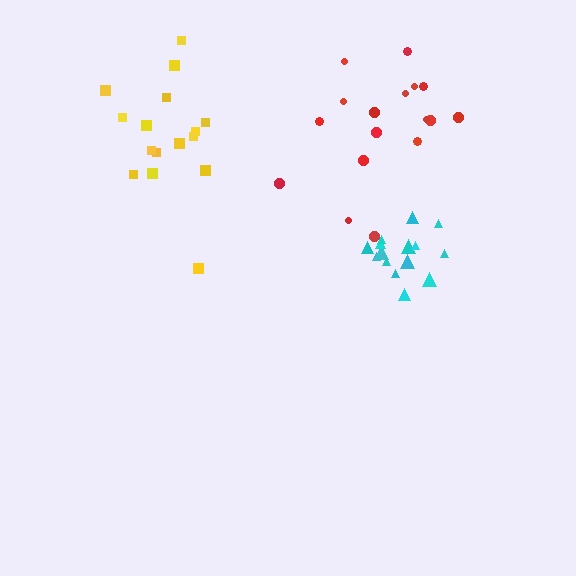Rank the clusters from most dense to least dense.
cyan, yellow, red.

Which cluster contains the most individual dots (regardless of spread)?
Red (17).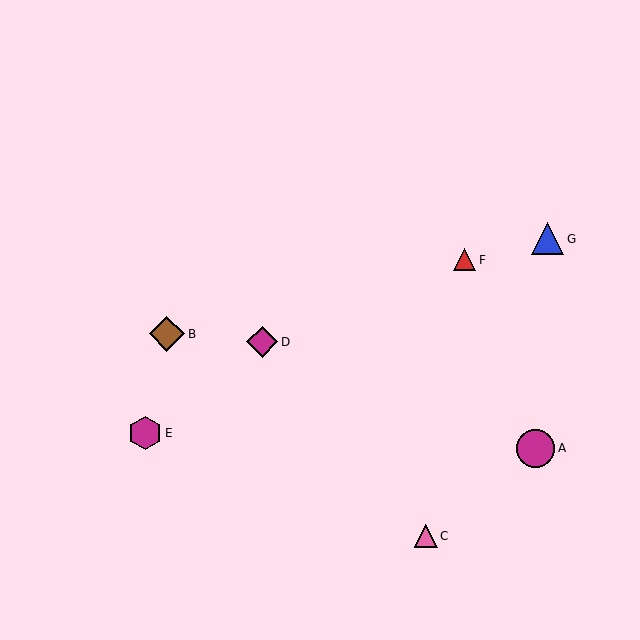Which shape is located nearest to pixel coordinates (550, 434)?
The magenta circle (labeled A) at (536, 448) is nearest to that location.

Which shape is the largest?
The magenta circle (labeled A) is the largest.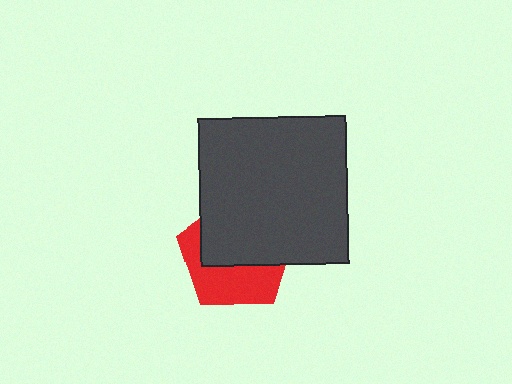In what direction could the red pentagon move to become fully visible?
The red pentagon could move down. That would shift it out from behind the dark gray square entirely.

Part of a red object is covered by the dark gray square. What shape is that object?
It is a pentagon.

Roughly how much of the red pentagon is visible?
A small part of it is visible (roughly 44%).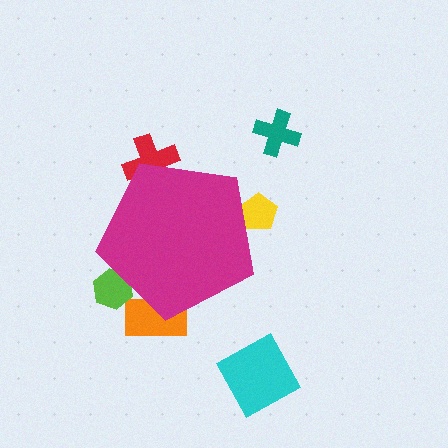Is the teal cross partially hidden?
No, the teal cross is fully visible.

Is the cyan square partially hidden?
No, the cyan square is fully visible.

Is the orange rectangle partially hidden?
Yes, the orange rectangle is partially hidden behind the magenta pentagon.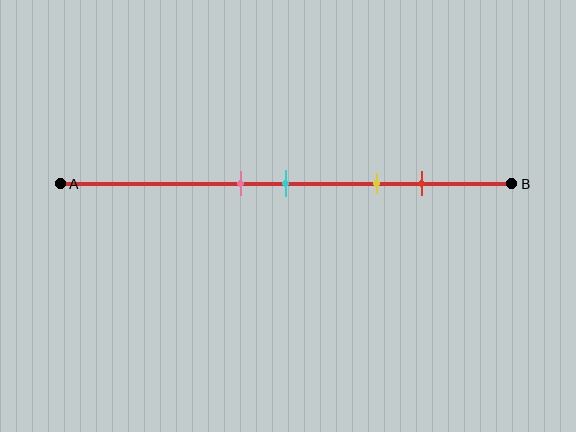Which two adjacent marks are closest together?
The pink and cyan marks are the closest adjacent pair.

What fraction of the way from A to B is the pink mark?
The pink mark is approximately 40% (0.4) of the way from A to B.